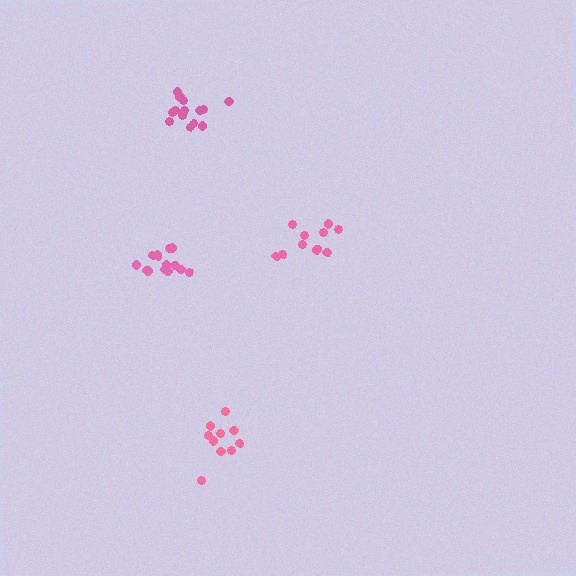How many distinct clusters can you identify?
There are 4 distinct clusters.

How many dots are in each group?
Group 1: 11 dots, Group 2: 10 dots, Group 3: 15 dots, Group 4: 14 dots (50 total).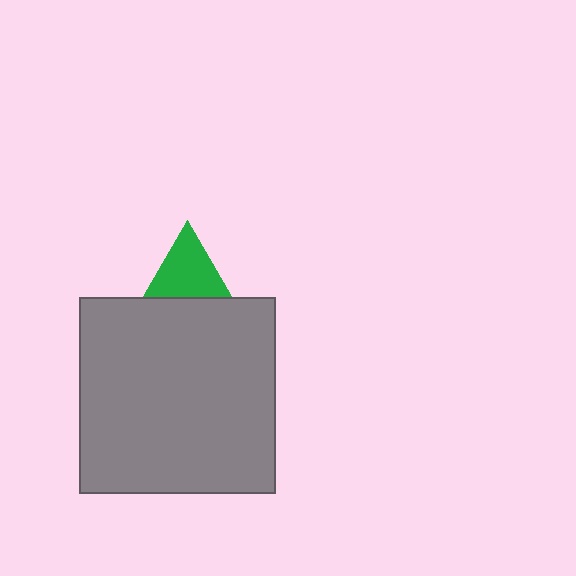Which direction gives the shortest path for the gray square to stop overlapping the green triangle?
Moving down gives the shortest separation.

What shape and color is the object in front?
The object in front is a gray square.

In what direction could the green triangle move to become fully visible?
The green triangle could move up. That would shift it out from behind the gray square entirely.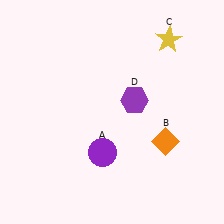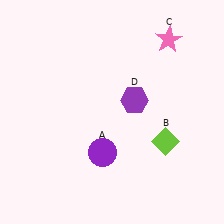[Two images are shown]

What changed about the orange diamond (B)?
In Image 1, B is orange. In Image 2, it changed to lime.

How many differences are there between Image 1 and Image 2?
There are 2 differences between the two images.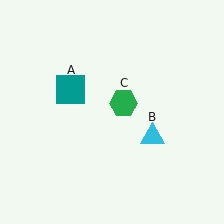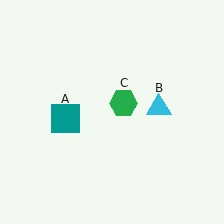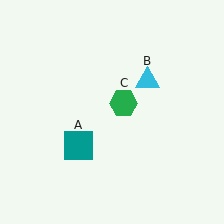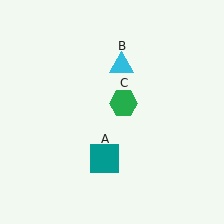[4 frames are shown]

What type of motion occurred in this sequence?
The teal square (object A), cyan triangle (object B) rotated counterclockwise around the center of the scene.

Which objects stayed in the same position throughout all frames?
Green hexagon (object C) remained stationary.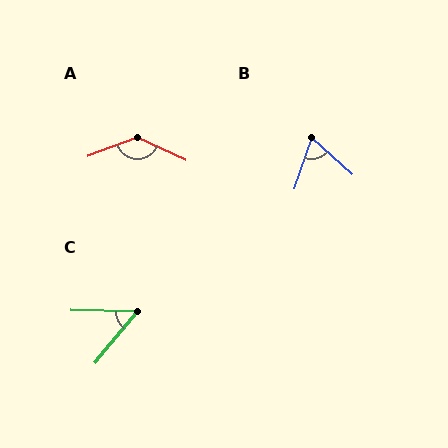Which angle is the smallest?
C, at approximately 51 degrees.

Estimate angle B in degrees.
Approximately 67 degrees.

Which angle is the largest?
A, at approximately 134 degrees.